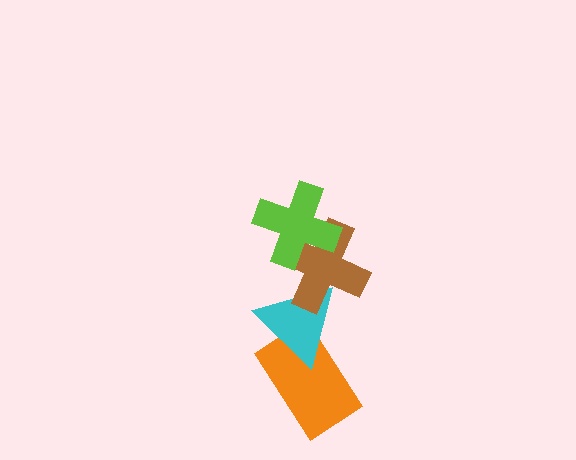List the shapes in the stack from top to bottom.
From top to bottom: the lime cross, the brown cross, the cyan triangle, the orange rectangle.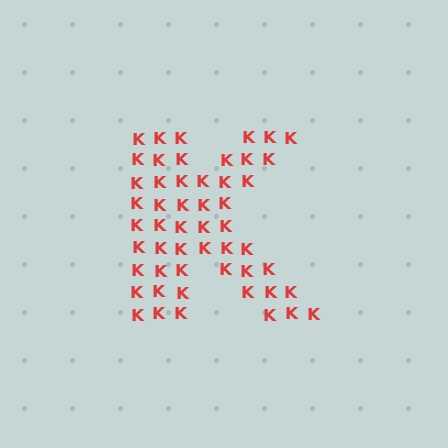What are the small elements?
The small elements are letter K's.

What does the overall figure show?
The overall figure shows the letter K.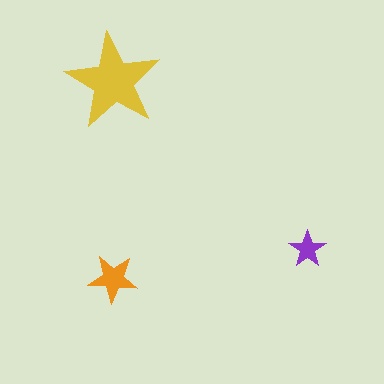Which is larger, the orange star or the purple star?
The orange one.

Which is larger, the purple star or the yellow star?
The yellow one.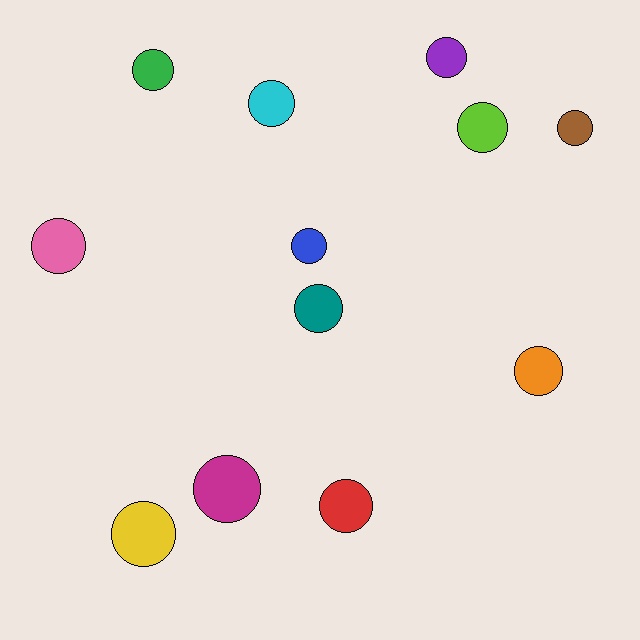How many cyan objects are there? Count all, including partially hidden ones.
There is 1 cyan object.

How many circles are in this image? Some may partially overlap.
There are 12 circles.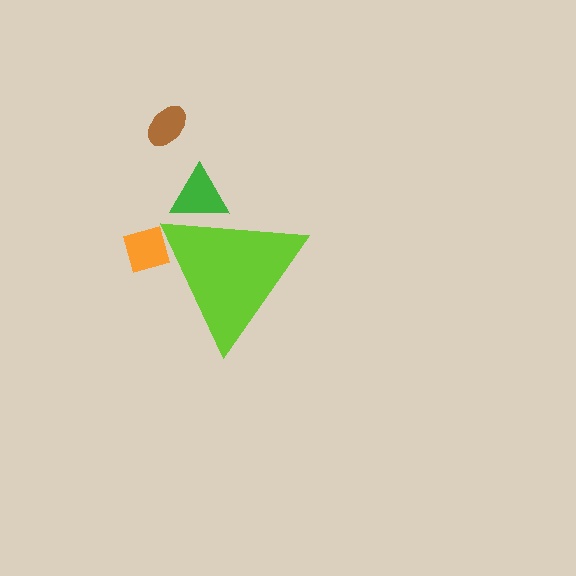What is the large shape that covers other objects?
A lime triangle.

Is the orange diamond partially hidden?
Yes, the orange diamond is partially hidden behind the lime triangle.